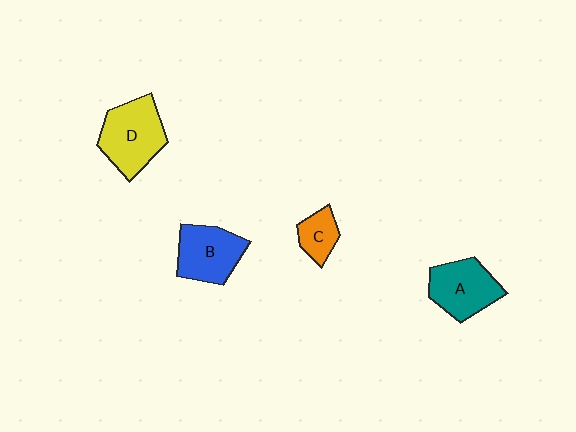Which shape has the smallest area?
Shape C (orange).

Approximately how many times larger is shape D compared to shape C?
Approximately 2.3 times.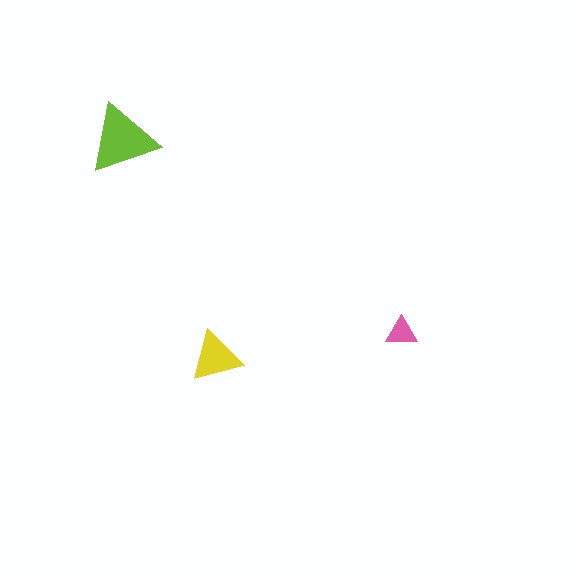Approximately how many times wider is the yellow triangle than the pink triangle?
About 1.5 times wider.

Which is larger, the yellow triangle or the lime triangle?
The lime one.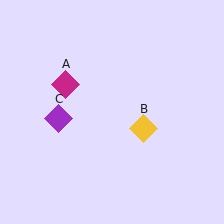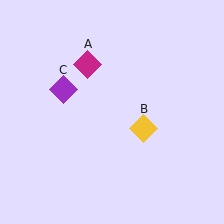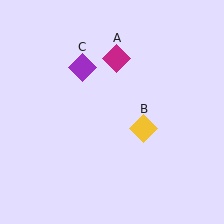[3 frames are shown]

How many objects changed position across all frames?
2 objects changed position: magenta diamond (object A), purple diamond (object C).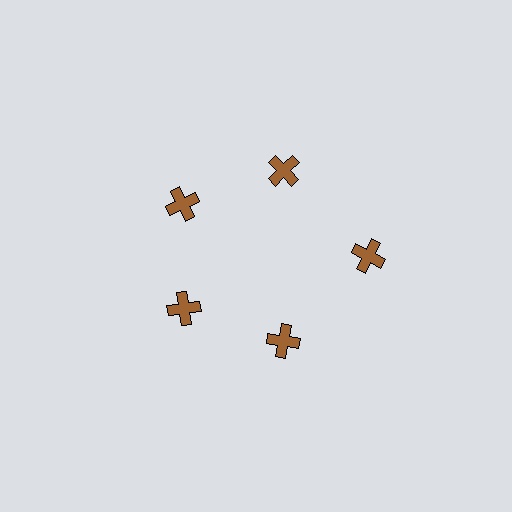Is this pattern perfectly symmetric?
No. The 5 brown crosses are arranged in a ring, but one element near the 3 o'clock position is pushed outward from the center, breaking the 5-fold rotational symmetry.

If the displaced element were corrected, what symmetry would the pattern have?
It would have 5-fold rotational symmetry — the pattern would map onto itself every 72 degrees.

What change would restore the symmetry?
The symmetry would be restored by moving it inward, back onto the ring so that all 5 crosses sit at equal angles and equal distance from the center.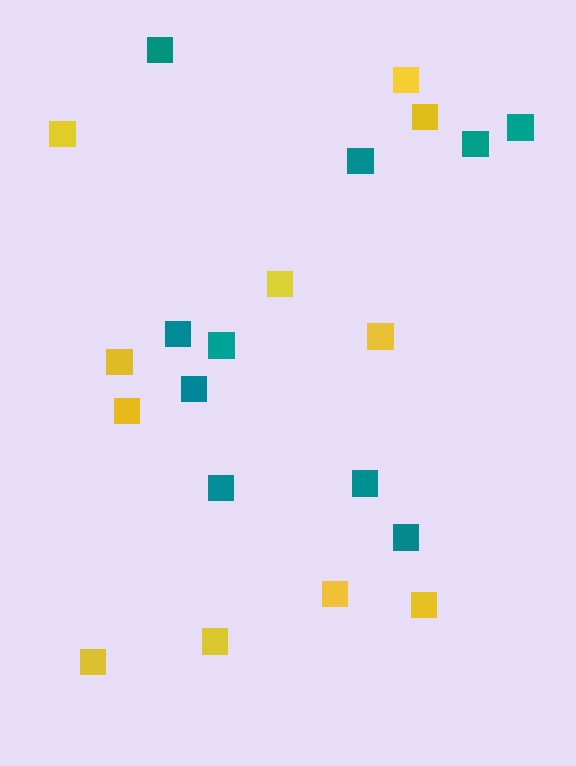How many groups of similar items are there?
There are 2 groups: one group of yellow squares (11) and one group of teal squares (10).